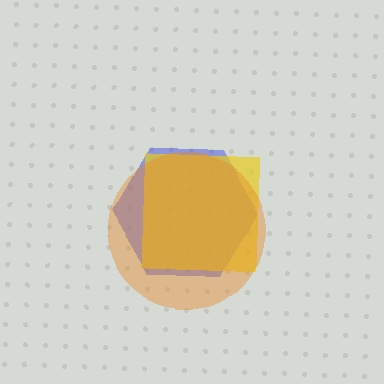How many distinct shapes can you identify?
There are 3 distinct shapes: a blue hexagon, a yellow square, an orange circle.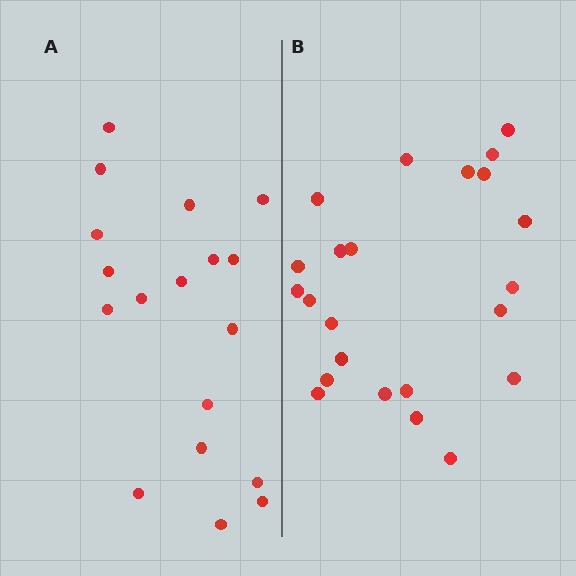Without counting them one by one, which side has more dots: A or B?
Region B (the right region) has more dots.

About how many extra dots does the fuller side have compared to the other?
Region B has about 5 more dots than region A.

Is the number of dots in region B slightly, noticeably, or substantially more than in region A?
Region B has noticeably more, but not dramatically so. The ratio is roughly 1.3 to 1.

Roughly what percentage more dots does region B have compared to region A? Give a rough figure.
About 30% more.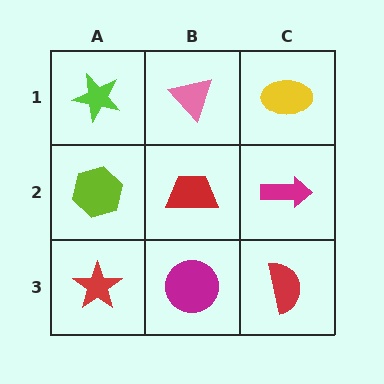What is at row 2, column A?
A lime hexagon.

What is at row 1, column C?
A yellow ellipse.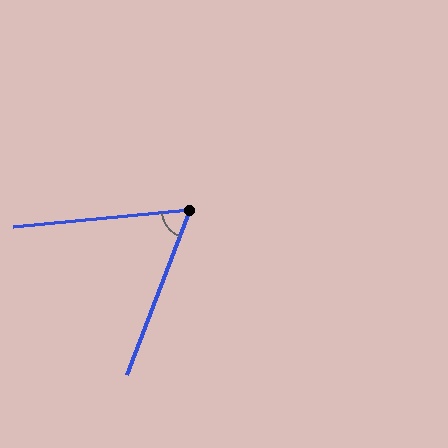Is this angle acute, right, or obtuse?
It is acute.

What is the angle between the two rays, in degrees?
Approximately 64 degrees.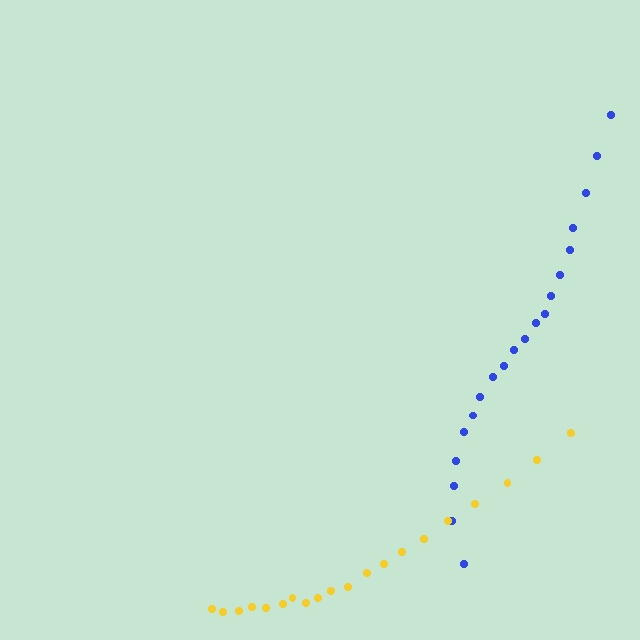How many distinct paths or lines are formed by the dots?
There are 2 distinct paths.